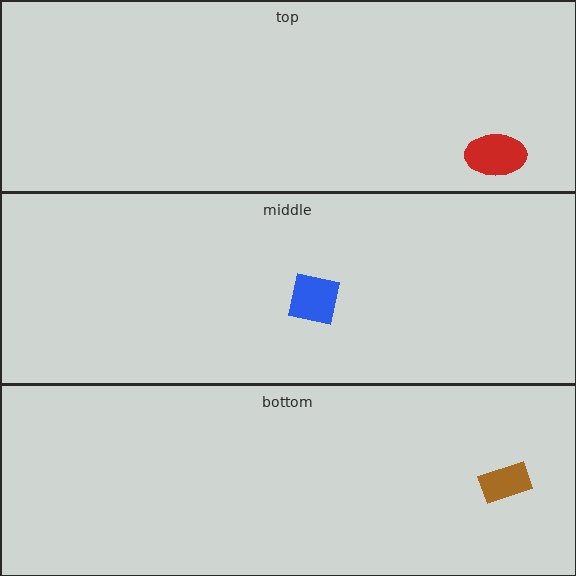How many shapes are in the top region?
1.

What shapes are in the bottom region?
The brown rectangle.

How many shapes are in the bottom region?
1.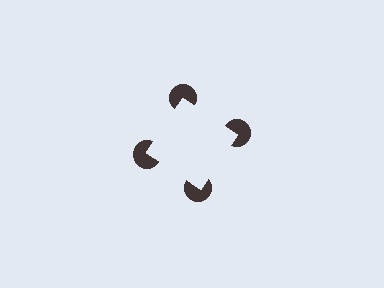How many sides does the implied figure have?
4 sides.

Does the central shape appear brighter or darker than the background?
It typically appears slightly brighter than the background, even though no actual brightness change is drawn.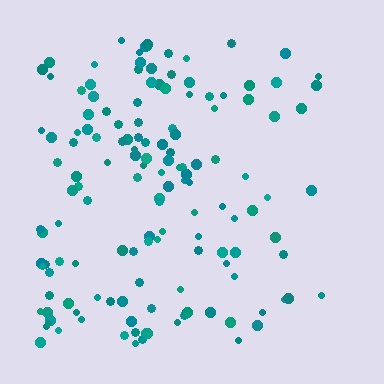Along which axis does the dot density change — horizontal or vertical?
Horizontal.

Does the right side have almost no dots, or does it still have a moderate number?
Still a moderate number, just noticeably fewer than the left.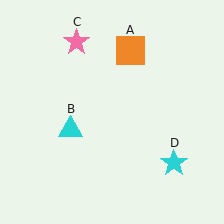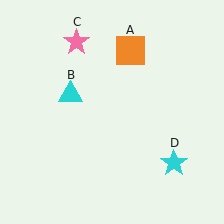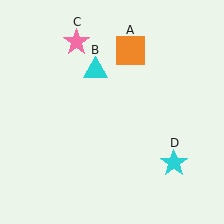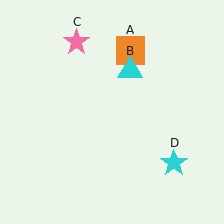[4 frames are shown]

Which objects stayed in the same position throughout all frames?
Orange square (object A) and pink star (object C) and cyan star (object D) remained stationary.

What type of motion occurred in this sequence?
The cyan triangle (object B) rotated clockwise around the center of the scene.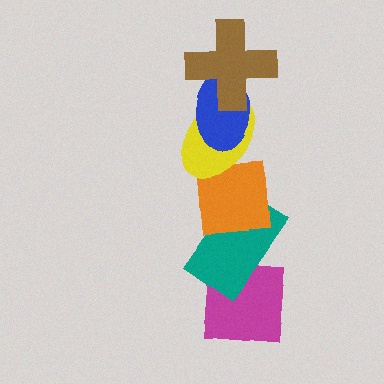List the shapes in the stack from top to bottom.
From top to bottom: the brown cross, the blue ellipse, the yellow ellipse, the orange square, the teal rectangle, the magenta square.